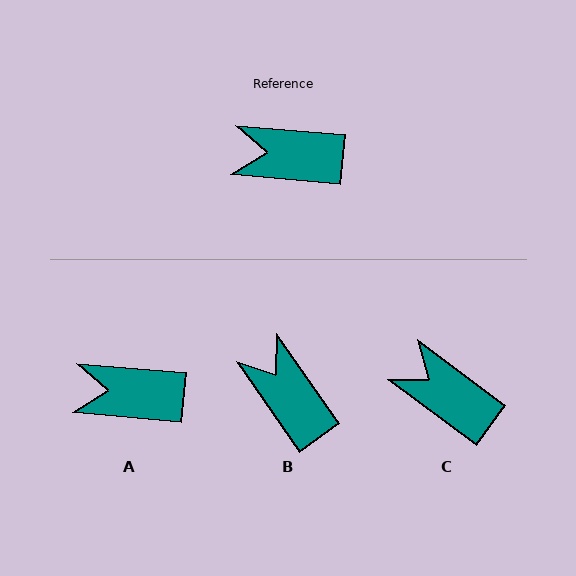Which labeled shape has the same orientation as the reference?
A.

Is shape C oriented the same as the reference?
No, it is off by about 31 degrees.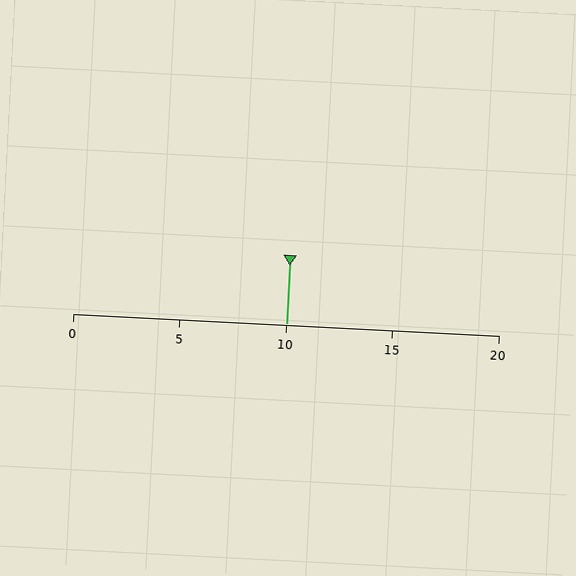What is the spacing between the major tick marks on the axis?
The major ticks are spaced 5 apart.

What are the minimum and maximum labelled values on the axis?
The axis runs from 0 to 20.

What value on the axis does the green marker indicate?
The marker indicates approximately 10.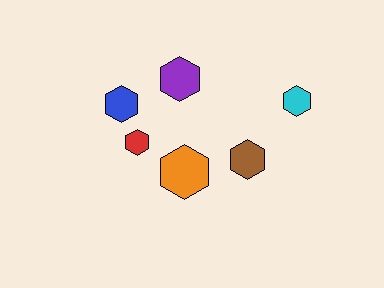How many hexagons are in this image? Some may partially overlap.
There are 6 hexagons.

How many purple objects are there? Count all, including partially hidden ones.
There is 1 purple object.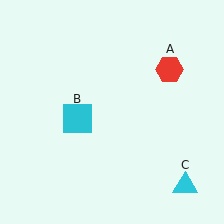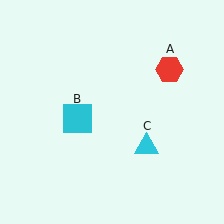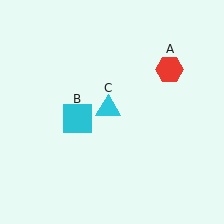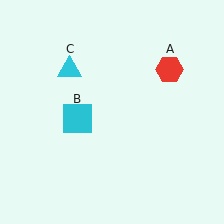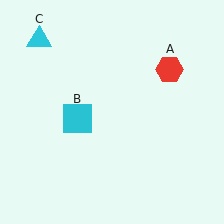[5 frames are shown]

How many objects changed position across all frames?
1 object changed position: cyan triangle (object C).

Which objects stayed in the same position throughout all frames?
Red hexagon (object A) and cyan square (object B) remained stationary.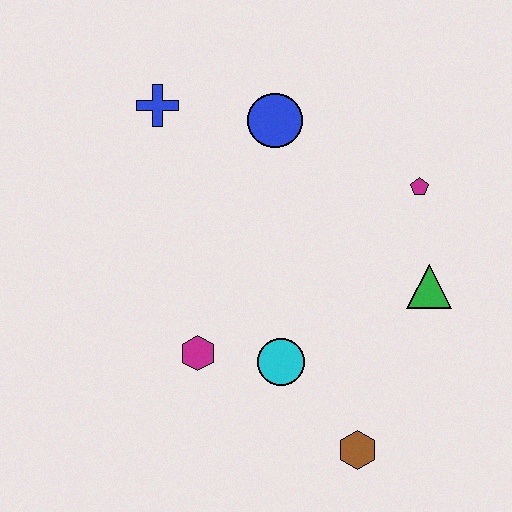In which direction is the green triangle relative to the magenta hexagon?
The green triangle is to the right of the magenta hexagon.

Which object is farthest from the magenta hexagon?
The magenta pentagon is farthest from the magenta hexagon.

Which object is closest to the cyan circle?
The magenta hexagon is closest to the cyan circle.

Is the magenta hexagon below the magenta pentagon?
Yes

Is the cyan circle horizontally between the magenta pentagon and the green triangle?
No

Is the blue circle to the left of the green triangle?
Yes